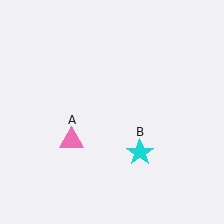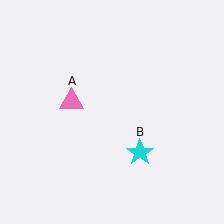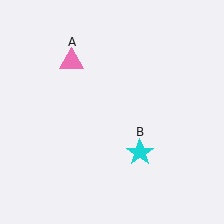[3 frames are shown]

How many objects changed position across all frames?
1 object changed position: pink triangle (object A).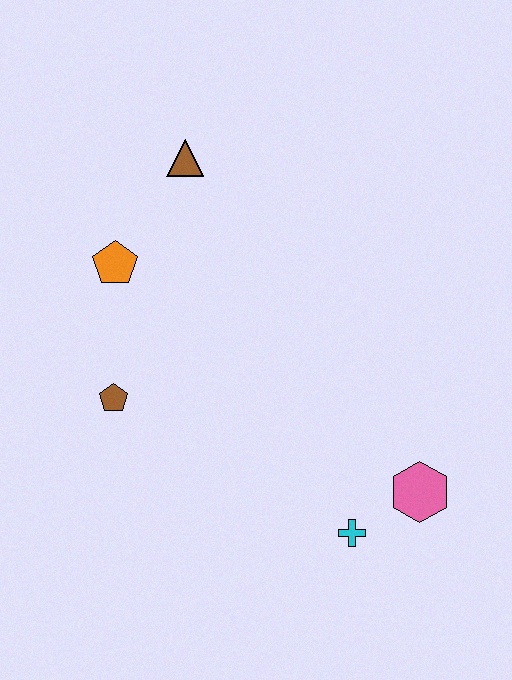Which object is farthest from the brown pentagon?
The pink hexagon is farthest from the brown pentagon.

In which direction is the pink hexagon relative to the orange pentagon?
The pink hexagon is to the right of the orange pentagon.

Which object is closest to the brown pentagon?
The orange pentagon is closest to the brown pentagon.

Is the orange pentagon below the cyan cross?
No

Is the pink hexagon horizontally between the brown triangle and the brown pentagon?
No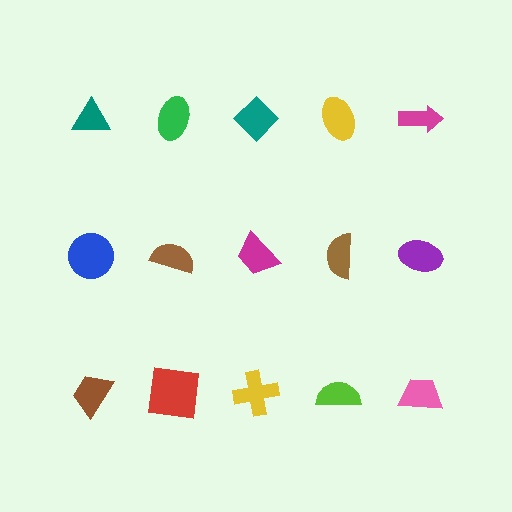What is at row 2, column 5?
A purple ellipse.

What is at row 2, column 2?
A brown semicircle.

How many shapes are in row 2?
5 shapes.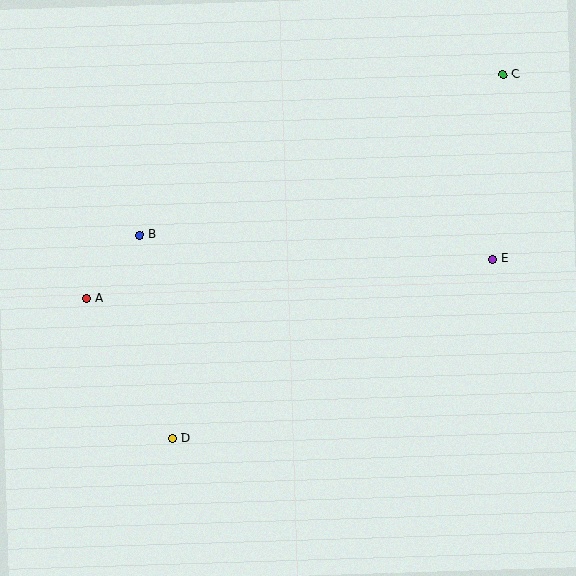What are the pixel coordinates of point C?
Point C is at (503, 75).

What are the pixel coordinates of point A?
Point A is at (86, 298).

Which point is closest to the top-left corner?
Point B is closest to the top-left corner.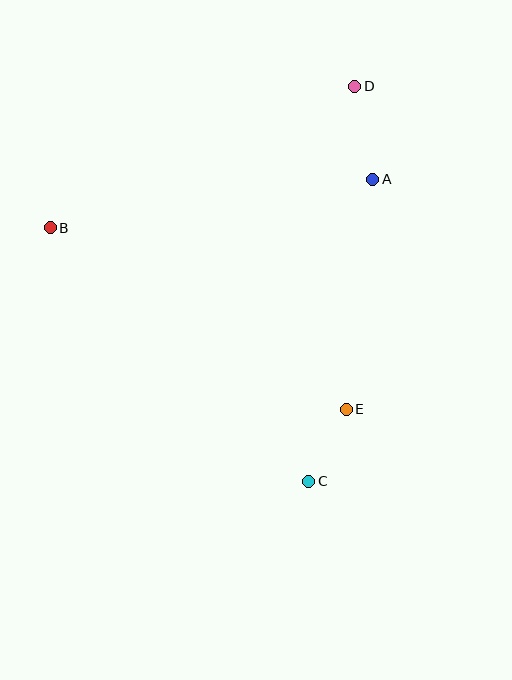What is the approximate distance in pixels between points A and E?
The distance between A and E is approximately 232 pixels.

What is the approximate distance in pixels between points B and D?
The distance between B and D is approximately 336 pixels.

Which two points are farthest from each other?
Points C and D are farthest from each other.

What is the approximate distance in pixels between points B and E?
The distance between B and E is approximately 348 pixels.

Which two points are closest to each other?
Points C and E are closest to each other.